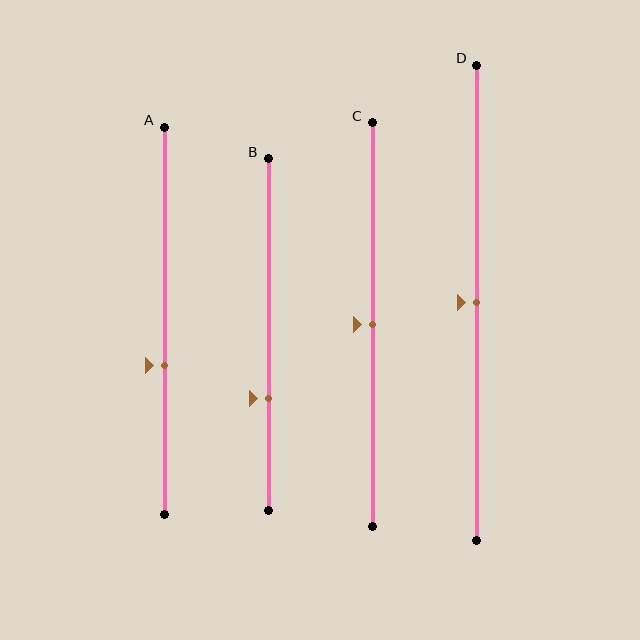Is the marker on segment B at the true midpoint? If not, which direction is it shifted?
No, the marker on segment B is shifted downward by about 18% of the segment length.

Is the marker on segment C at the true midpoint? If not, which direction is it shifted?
Yes, the marker on segment C is at the true midpoint.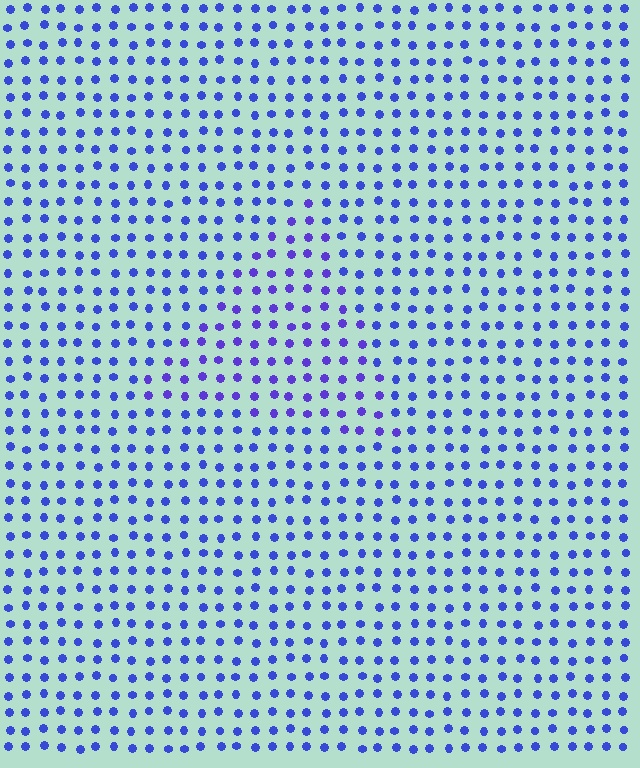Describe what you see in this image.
The image is filled with small blue elements in a uniform arrangement. A triangle-shaped region is visible where the elements are tinted to a slightly different hue, forming a subtle color boundary.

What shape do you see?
I see a triangle.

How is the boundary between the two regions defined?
The boundary is defined purely by a slight shift in hue (about 21 degrees). Spacing, size, and orientation are identical on both sides.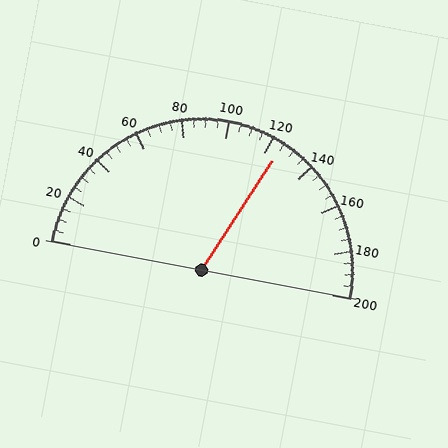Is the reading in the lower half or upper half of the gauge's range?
The reading is in the upper half of the range (0 to 200).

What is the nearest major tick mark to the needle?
The nearest major tick mark is 120.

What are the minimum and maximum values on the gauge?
The gauge ranges from 0 to 200.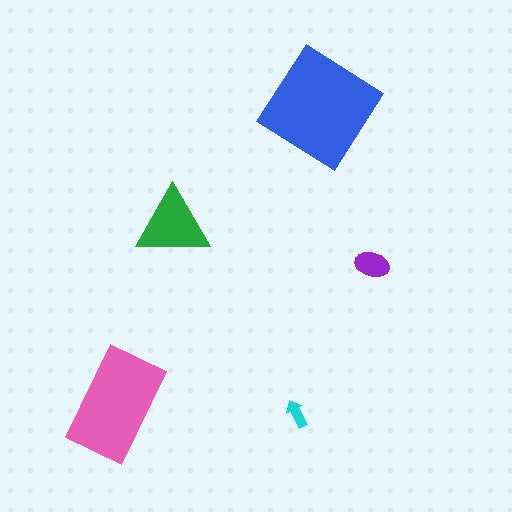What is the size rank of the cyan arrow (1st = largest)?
5th.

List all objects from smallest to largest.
The cyan arrow, the purple ellipse, the green triangle, the pink rectangle, the blue diamond.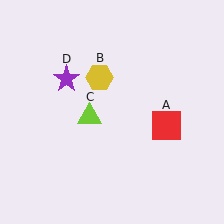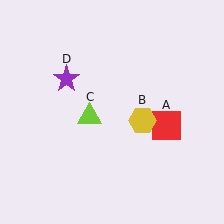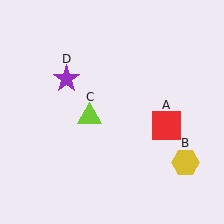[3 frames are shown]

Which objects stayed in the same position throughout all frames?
Red square (object A) and lime triangle (object C) and purple star (object D) remained stationary.